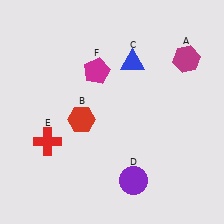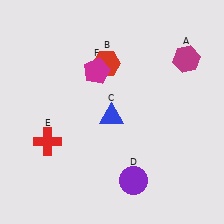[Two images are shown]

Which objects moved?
The objects that moved are: the red hexagon (B), the blue triangle (C).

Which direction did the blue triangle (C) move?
The blue triangle (C) moved down.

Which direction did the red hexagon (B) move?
The red hexagon (B) moved up.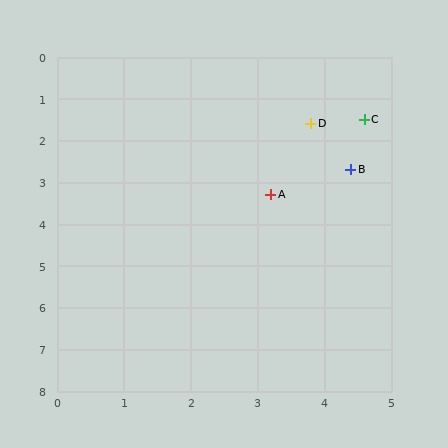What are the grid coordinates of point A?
Point A is at approximately (3.2, 3.3).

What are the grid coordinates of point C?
Point C is at approximately (4.6, 1.5).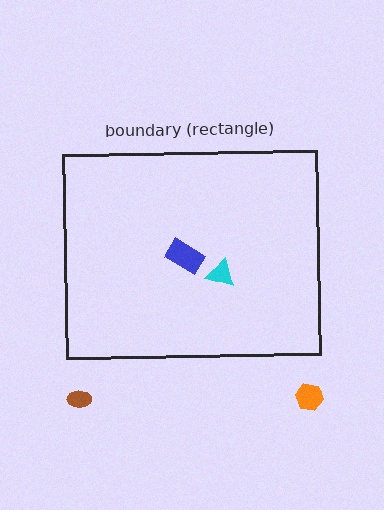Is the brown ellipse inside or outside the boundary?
Outside.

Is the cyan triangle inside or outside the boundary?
Inside.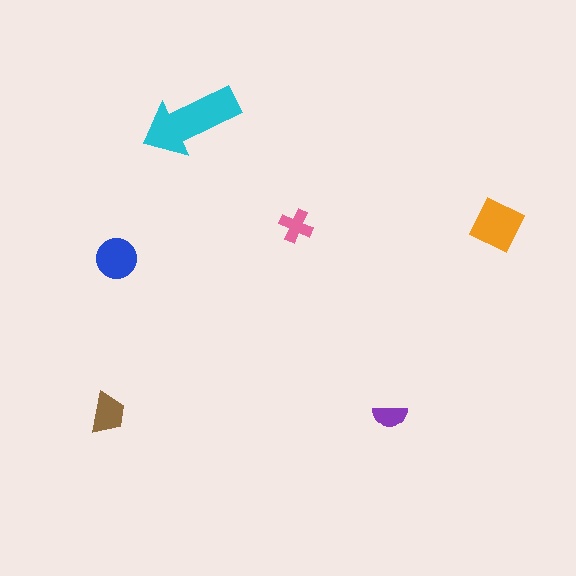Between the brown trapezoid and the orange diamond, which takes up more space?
The orange diamond.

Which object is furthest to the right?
The orange diamond is rightmost.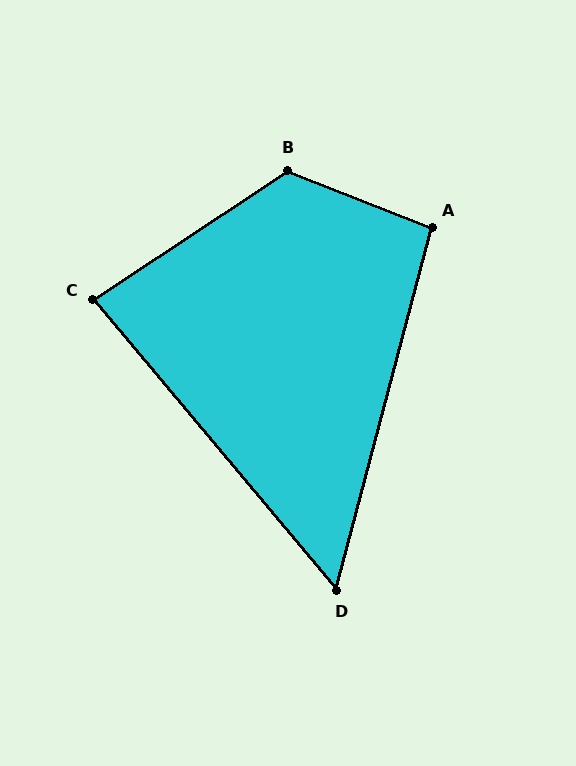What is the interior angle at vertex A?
Approximately 97 degrees (obtuse).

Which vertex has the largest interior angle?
B, at approximately 125 degrees.